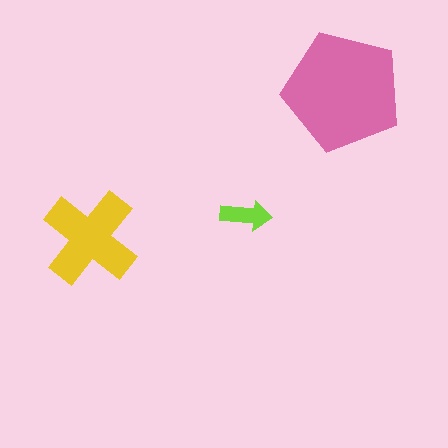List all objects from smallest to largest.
The lime arrow, the yellow cross, the pink pentagon.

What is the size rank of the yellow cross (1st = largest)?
2nd.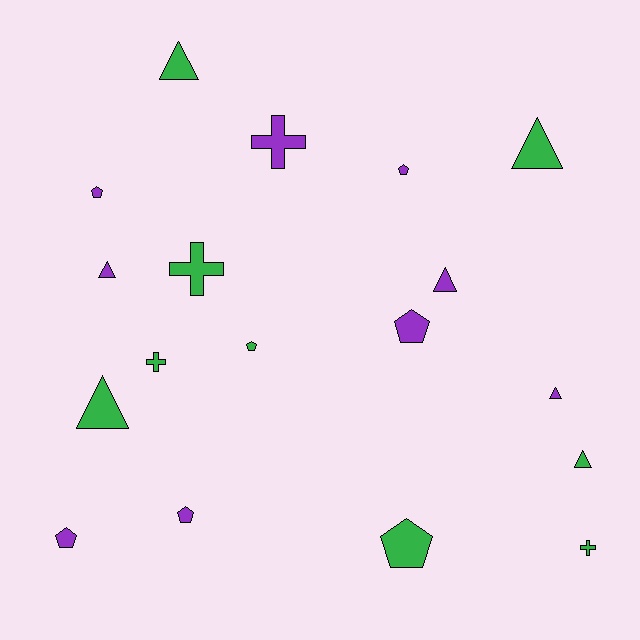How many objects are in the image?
There are 18 objects.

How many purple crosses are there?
There is 1 purple cross.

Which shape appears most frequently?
Triangle, with 7 objects.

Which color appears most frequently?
Purple, with 9 objects.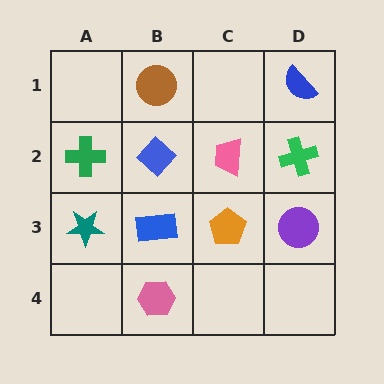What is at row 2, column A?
A green cross.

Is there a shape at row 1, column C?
No, that cell is empty.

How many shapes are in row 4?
1 shape.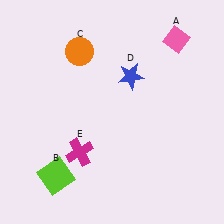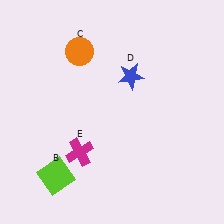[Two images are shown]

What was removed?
The pink diamond (A) was removed in Image 2.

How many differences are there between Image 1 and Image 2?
There is 1 difference between the two images.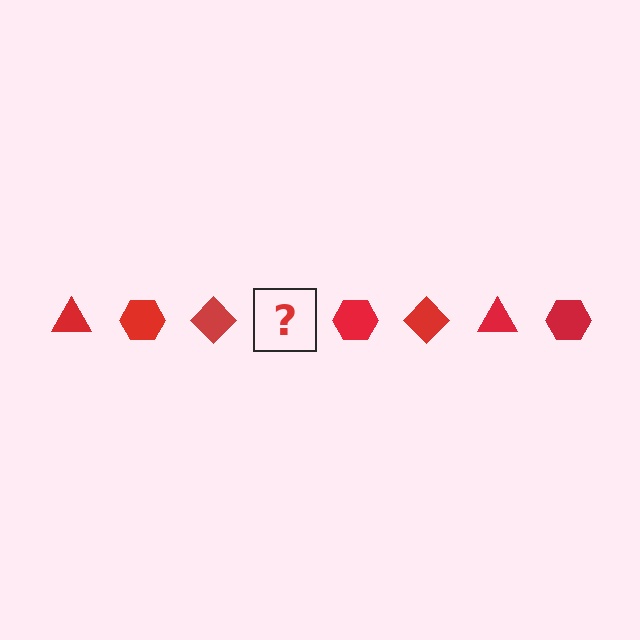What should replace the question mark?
The question mark should be replaced with a red triangle.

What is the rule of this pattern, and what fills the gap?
The rule is that the pattern cycles through triangle, hexagon, diamond shapes in red. The gap should be filled with a red triangle.